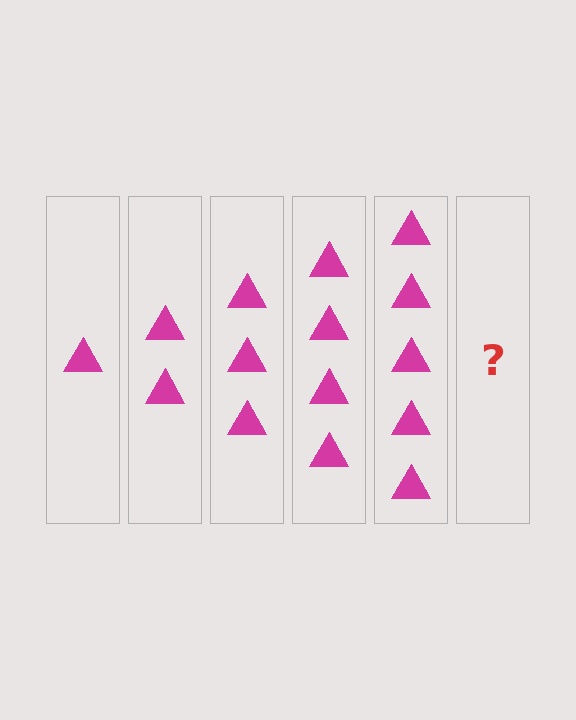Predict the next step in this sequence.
The next step is 6 triangles.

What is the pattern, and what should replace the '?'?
The pattern is that each step adds one more triangle. The '?' should be 6 triangles.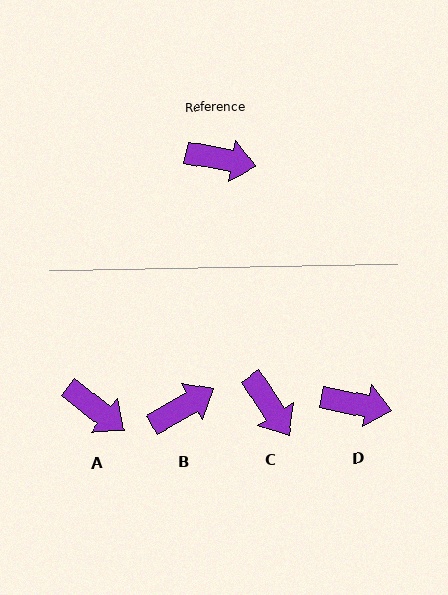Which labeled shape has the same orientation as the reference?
D.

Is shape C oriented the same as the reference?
No, it is off by about 46 degrees.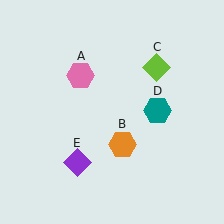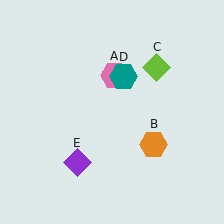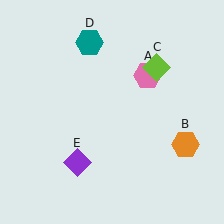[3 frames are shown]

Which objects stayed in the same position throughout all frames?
Lime diamond (object C) and purple diamond (object E) remained stationary.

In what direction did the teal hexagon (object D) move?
The teal hexagon (object D) moved up and to the left.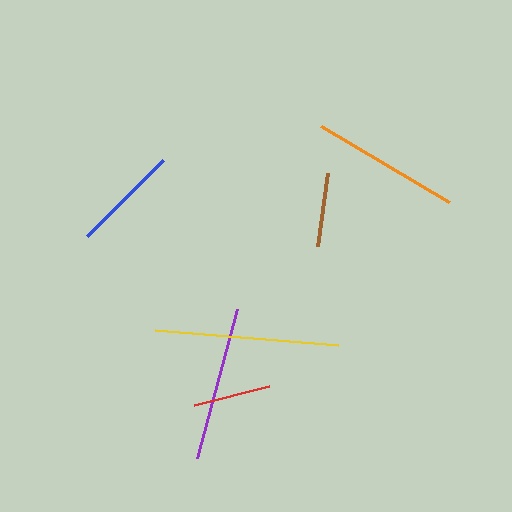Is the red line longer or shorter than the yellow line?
The yellow line is longer than the red line.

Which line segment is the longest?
The yellow line is the longest at approximately 183 pixels.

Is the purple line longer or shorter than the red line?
The purple line is longer than the red line.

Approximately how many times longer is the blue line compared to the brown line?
The blue line is approximately 1.5 times the length of the brown line.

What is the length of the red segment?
The red segment is approximately 78 pixels long.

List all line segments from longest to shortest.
From longest to shortest: yellow, purple, orange, blue, red, brown.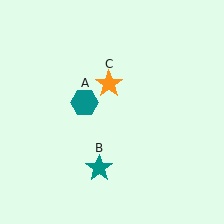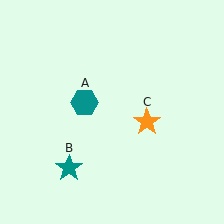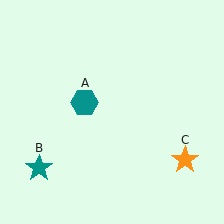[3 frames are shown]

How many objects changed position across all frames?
2 objects changed position: teal star (object B), orange star (object C).